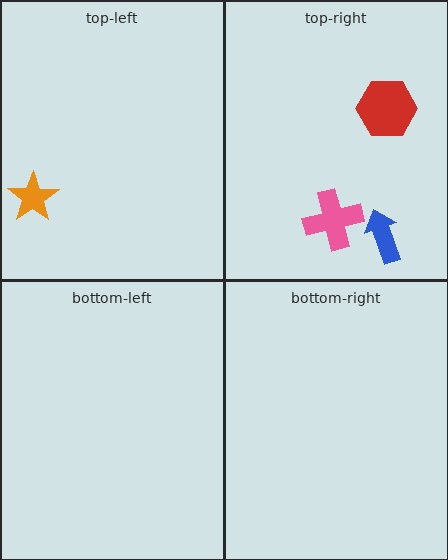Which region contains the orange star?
The top-left region.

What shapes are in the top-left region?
The orange star.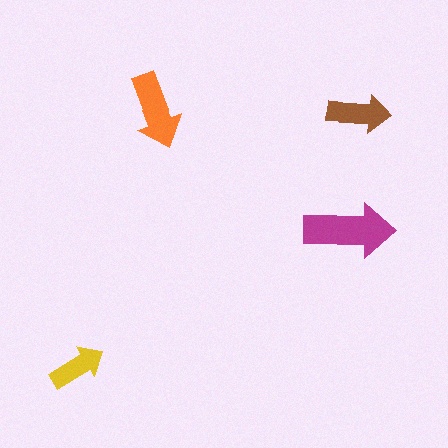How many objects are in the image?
There are 4 objects in the image.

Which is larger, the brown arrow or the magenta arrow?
The magenta one.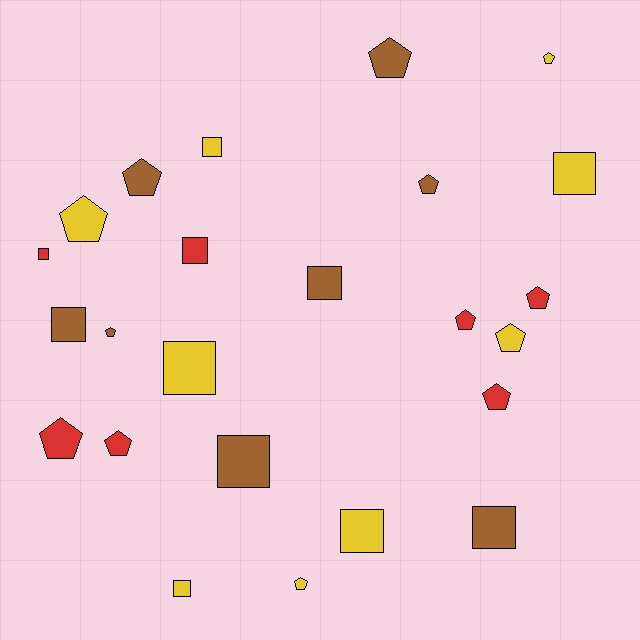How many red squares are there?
There are 2 red squares.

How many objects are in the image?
There are 24 objects.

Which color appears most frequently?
Yellow, with 9 objects.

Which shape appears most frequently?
Pentagon, with 13 objects.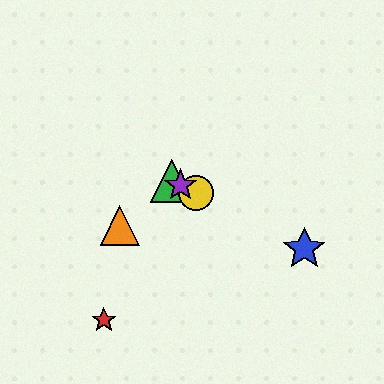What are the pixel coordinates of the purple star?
The purple star is at (180, 185).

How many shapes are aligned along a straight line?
4 shapes (the blue star, the green triangle, the yellow circle, the purple star) are aligned along a straight line.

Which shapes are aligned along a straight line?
The blue star, the green triangle, the yellow circle, the purple star are aligned along a straight line.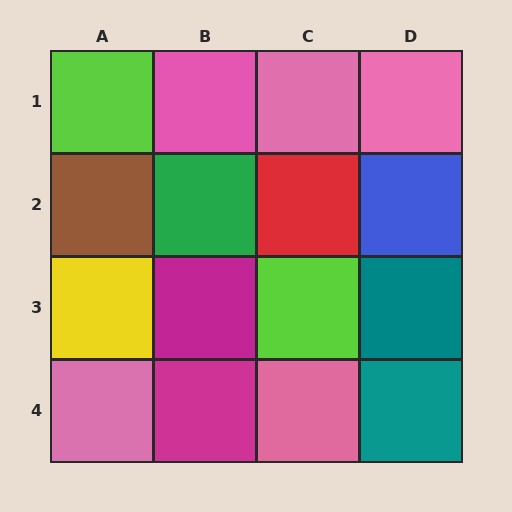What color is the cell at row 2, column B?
Green.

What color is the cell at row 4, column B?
Magenta.